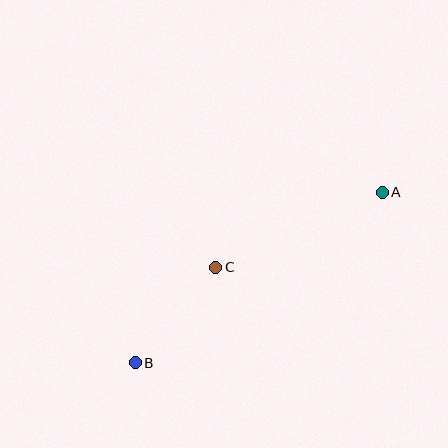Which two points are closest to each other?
Points B and C are closest to each other.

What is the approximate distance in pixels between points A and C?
The distance between A and C is approximately 182 pixels.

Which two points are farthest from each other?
Points A and B are farthest from each other.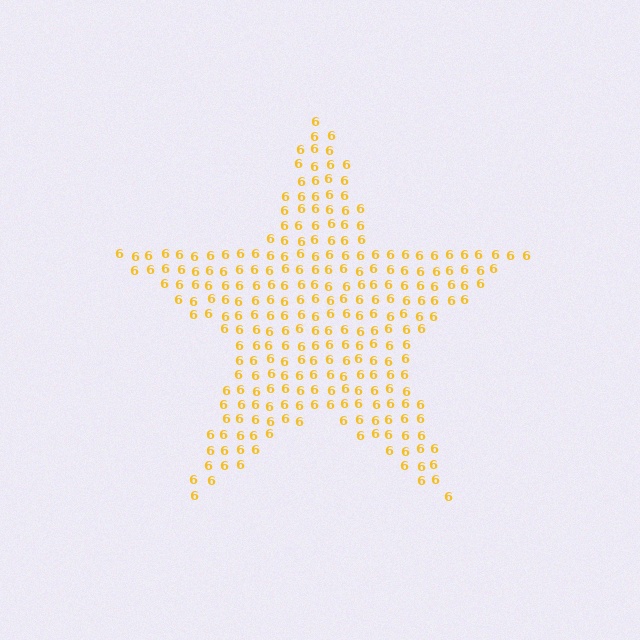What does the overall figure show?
The overall figure shows a star.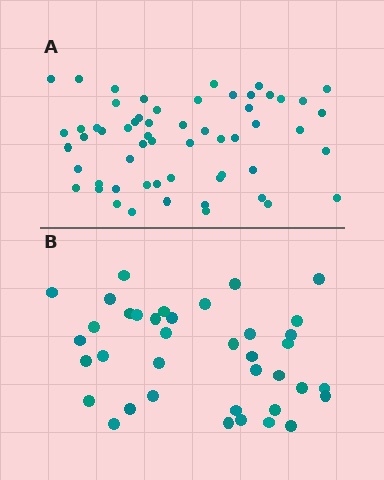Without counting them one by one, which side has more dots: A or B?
Region A (the top region) has more dots.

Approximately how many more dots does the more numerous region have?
Region A has approximately 20 more dots than region B.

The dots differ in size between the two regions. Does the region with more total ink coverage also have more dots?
No. Region B has more total ink coverage because its dots are larger, but region A actually contains more individual dots. Total area can be misleading — the number of items is what matters here.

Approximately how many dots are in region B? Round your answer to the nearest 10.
About 40 dots. (The exact count is 38, which rounds to 40.)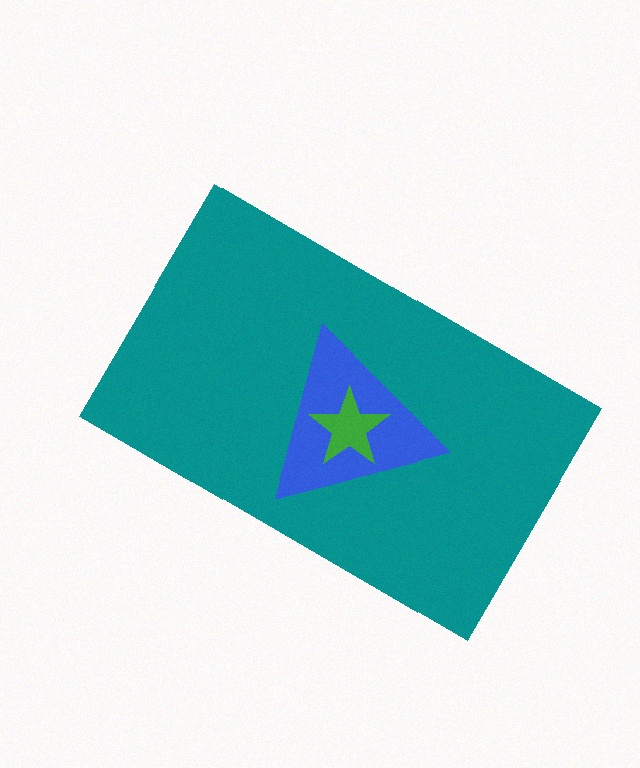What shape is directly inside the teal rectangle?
The blue triangle.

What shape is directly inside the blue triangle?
The green star.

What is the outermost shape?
The teal rectangle.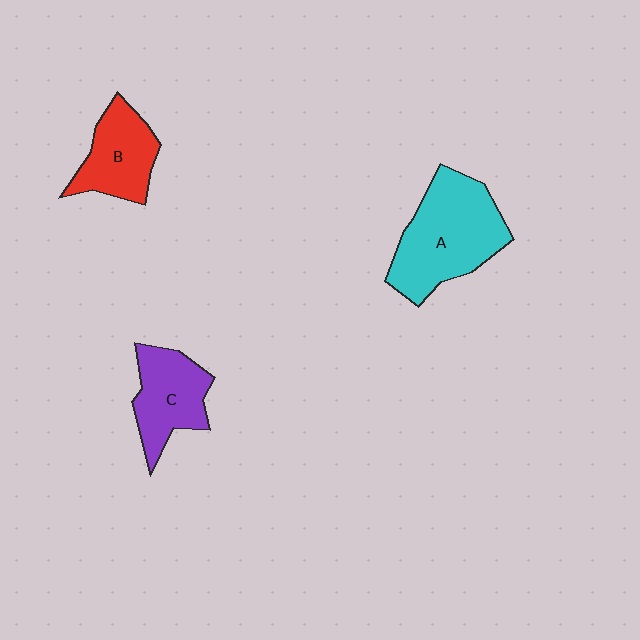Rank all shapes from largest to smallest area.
From largest to smallest: A (cyan), C (purple), B (red).